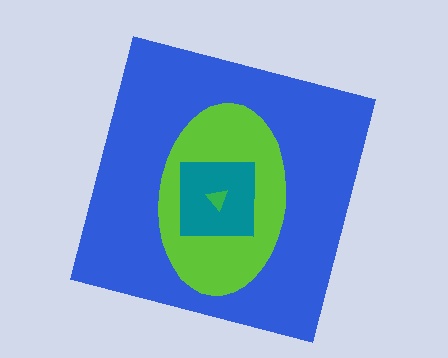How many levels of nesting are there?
4.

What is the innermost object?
The green triangle.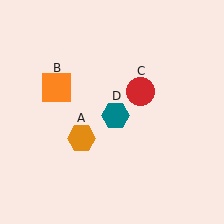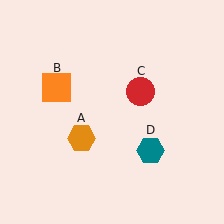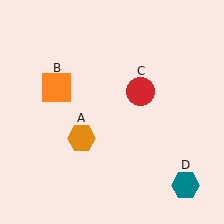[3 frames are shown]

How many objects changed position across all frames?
1 object changed position: teal hexagon (object D).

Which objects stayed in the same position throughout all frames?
Orange hexagon (object A) and orange square (object B) and red circle (object C) remained stationary.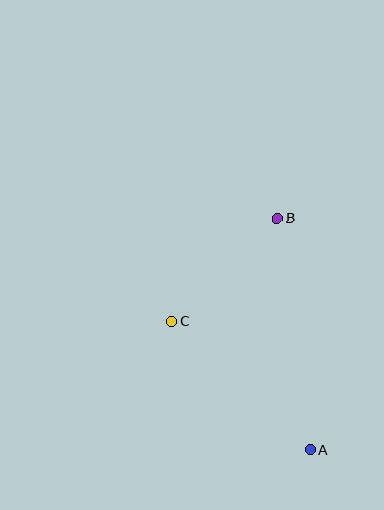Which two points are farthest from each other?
Points A and B are farthest from each other.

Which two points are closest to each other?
Points B and C are closest to each other.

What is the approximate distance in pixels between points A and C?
The distance between A and C is approximately 189 pixels.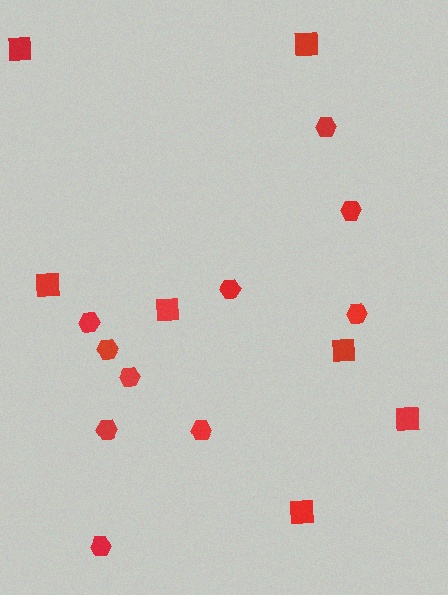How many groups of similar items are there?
There are 2 groups: one group of squares (7) and one group of hexagons (10).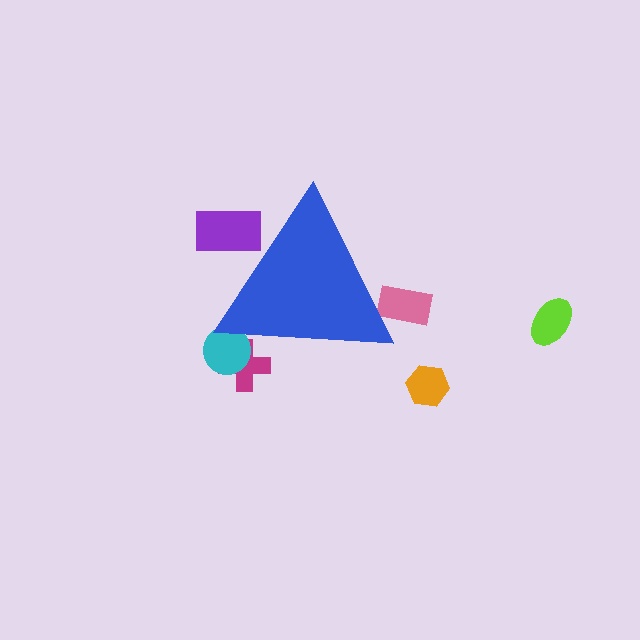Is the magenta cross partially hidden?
Yes, the magenta cross is partially hidden behind the blue triangle.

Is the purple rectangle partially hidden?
Yes, the purple rectangle is partially hidden behind the blue triangle.